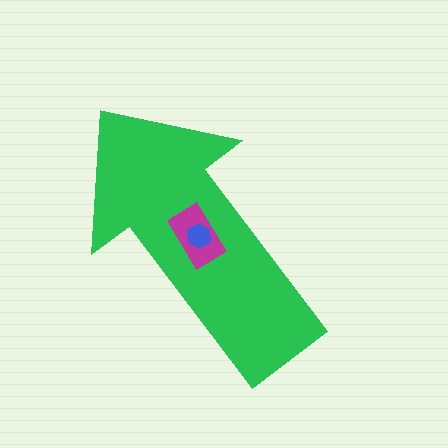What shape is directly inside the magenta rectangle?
The blue hexagon.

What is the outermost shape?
The green arrow.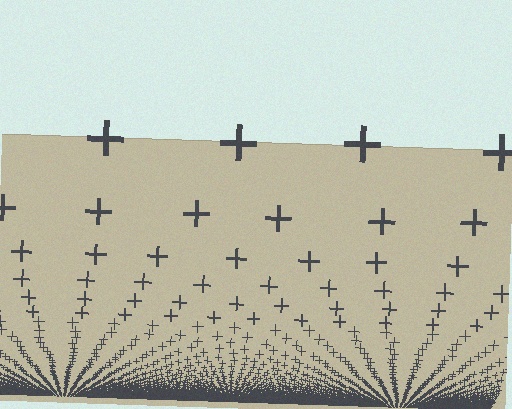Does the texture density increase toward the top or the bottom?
Density increases toward the bottom.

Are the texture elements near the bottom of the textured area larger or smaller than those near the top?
Smaller. The gradient is inverted — elements near the bottom are smaller and denser.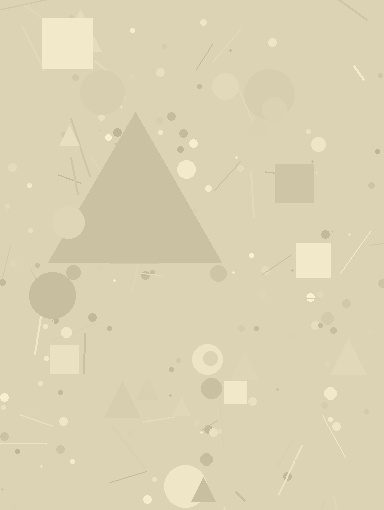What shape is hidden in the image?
A triangle is hidden in the image.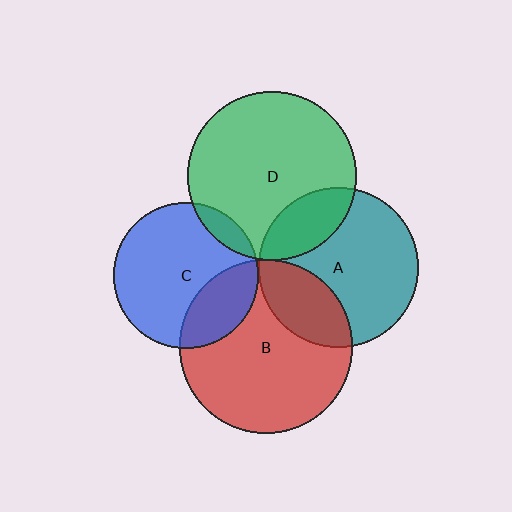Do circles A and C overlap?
Yes.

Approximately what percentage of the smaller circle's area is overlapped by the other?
Approximately 5%.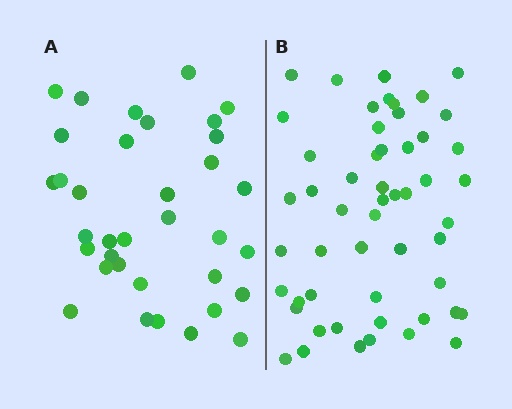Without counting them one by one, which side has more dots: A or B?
Region B (the right region) has more dots.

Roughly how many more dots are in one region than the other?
Region B has approximately 20 more dots than region A.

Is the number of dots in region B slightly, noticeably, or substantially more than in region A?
Region B has substantially more. The ratio is roughly 1.5 to 1.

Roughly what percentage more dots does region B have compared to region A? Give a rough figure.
About 50% more.